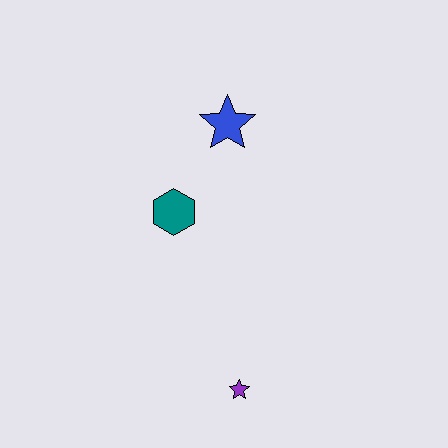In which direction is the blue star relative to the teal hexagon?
The blue star is above the teal hexagon.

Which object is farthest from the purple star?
The blue star is farthest from the purple star.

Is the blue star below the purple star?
No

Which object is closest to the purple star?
The teal hexagon is closest to the purple star.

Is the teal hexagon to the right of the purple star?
No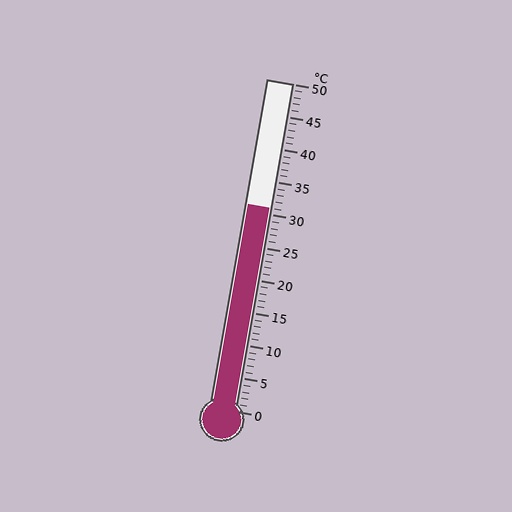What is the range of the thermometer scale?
The thermometer scale ranges from 0°C to 50°C.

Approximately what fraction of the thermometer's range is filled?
The thermometer is filled to approximately 60% of its range.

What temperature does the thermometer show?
The thermometer shows approximately 31°C.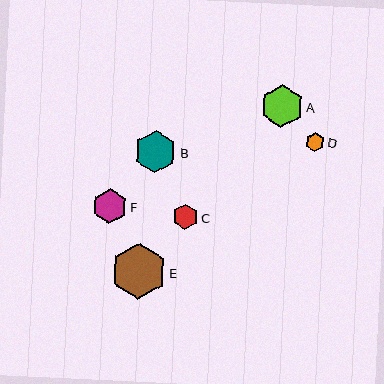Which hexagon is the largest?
Hexagon E is the largest with a size of approximately 56 pixels.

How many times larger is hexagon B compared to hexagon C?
Hexagon B is approximately 1.7 times the size of hexagon C.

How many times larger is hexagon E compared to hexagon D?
Hexagon E is approximately 3.0 times the size of hexagon D.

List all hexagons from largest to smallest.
From largest to smallest: E, A, B, F, C, D.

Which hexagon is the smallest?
Hexagon D is the smallest with a size of approximately 19 pixels.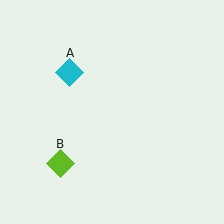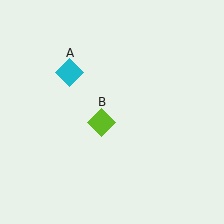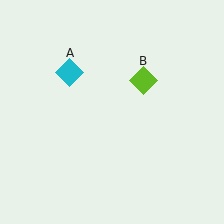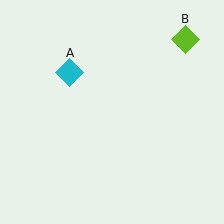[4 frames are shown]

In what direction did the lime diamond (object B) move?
The lime diamond (object B) moved up and to the right.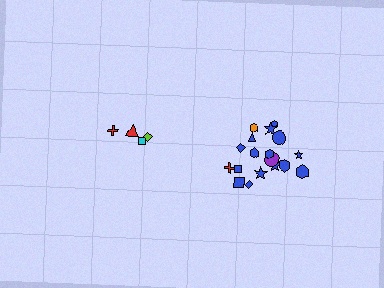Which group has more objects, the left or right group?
The right group.